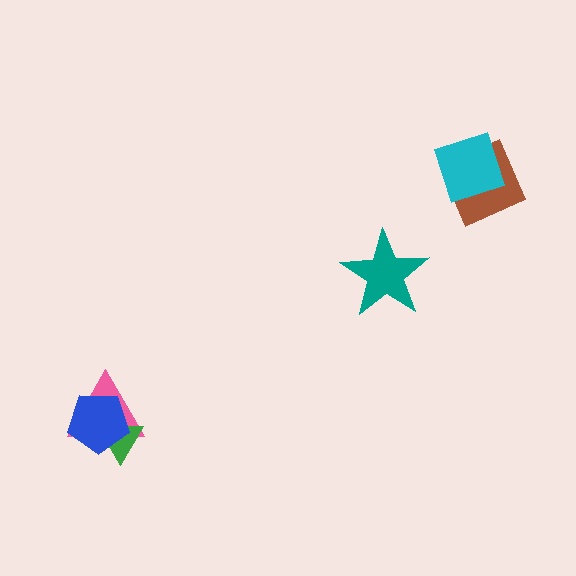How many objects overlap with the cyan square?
1 object overlaps with the cyan square.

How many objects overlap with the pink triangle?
2 objects overlap with the pink triangle.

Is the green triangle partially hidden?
Yes, it is partially covered by another shape.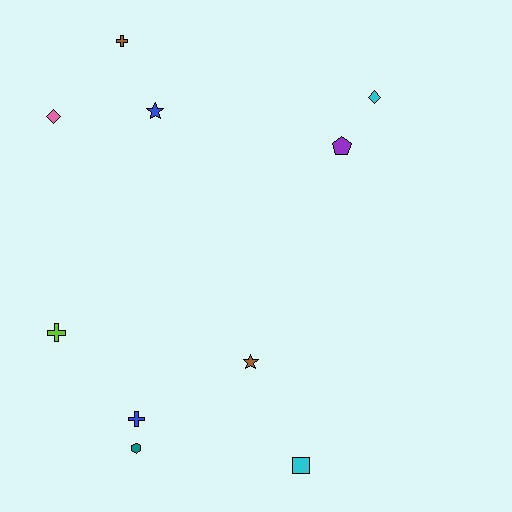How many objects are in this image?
There are 10 objects.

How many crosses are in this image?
There are 3 crosses.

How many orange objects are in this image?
There are no orange objects.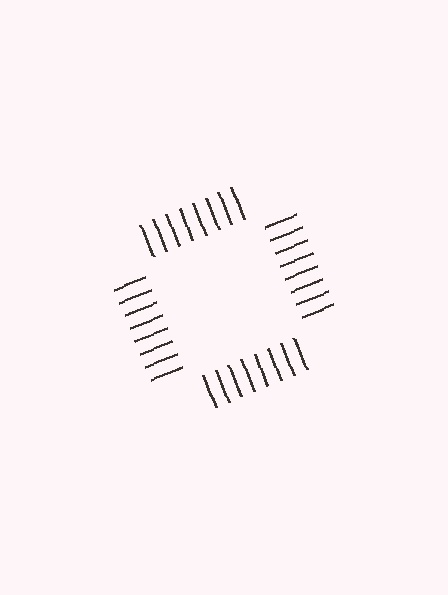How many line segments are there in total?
32 — 8 along each of the 4 edges.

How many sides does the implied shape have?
4 sides — the line-ends trace a square.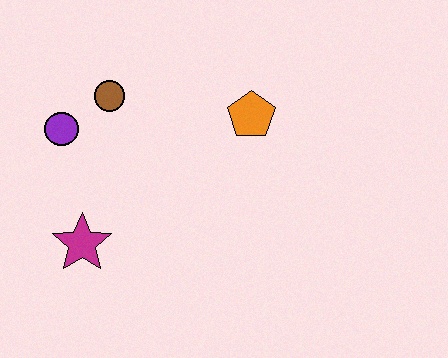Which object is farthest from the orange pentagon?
The magenta star is farthest from the orange pentagon.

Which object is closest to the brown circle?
The purple circle is closest to the brown circle.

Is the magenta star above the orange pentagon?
No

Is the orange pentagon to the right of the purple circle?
Yes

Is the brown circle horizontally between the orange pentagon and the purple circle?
Yes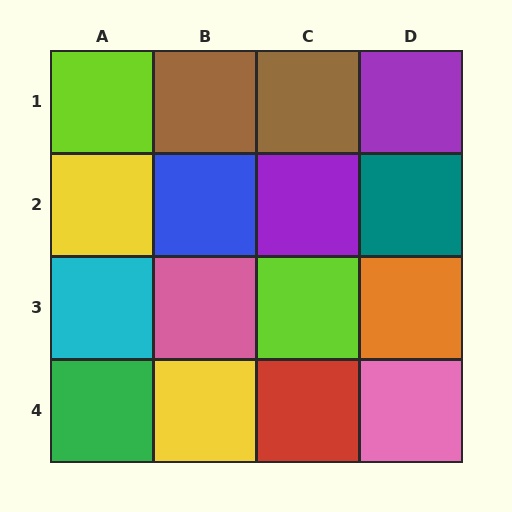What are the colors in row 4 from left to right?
Green, yellow, red, pink.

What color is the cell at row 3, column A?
Cyan.